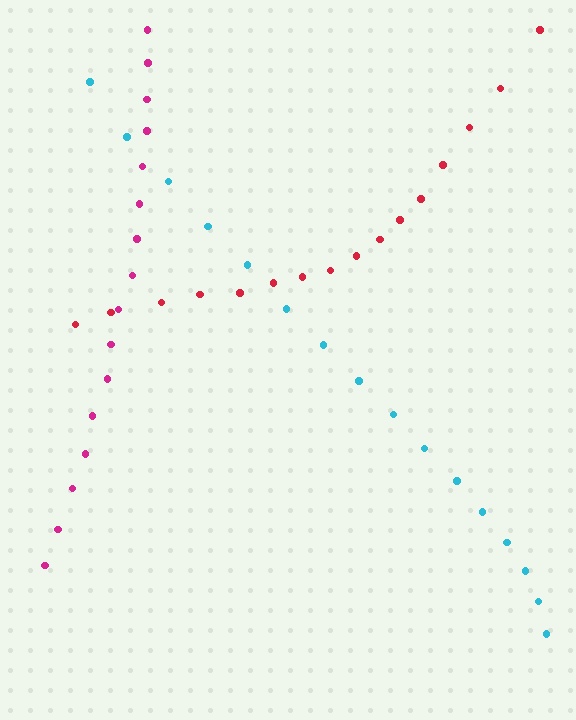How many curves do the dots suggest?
There are 3 distinct paths.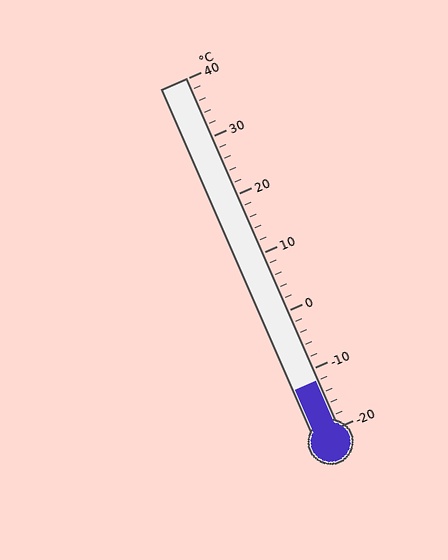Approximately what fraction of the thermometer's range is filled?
The thermometer is filled to approximately 15% of its range.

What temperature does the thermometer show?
The thermometer shows approximately -12°C.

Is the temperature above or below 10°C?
The temperature is below 10°C.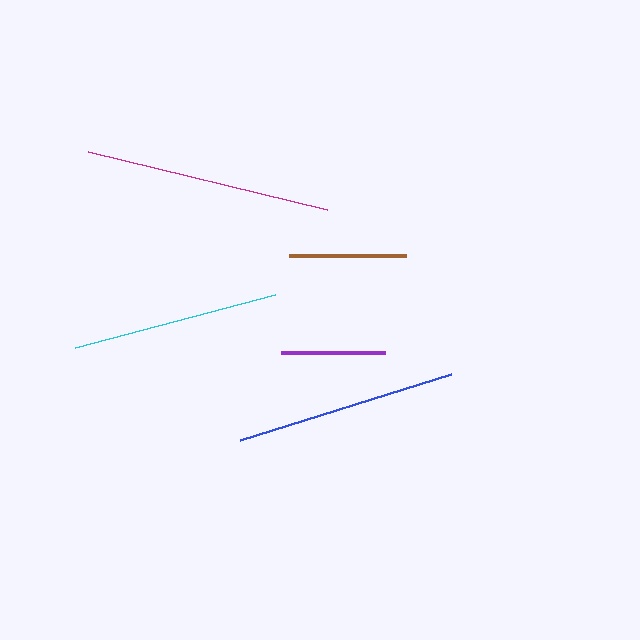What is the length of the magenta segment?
The magenta segment is approximately 246 pixels long.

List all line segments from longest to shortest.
From longest to shortest: magenta, blue, cyan, brown, purple.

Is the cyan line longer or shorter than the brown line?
The cyan line is longer than the brown line.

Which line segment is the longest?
The magenta line is the longest at approximately 246 pixels.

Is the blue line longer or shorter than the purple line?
The blue line is longer than the purple line.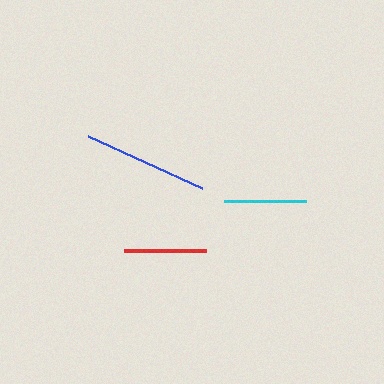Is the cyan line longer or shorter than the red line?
The red line is longer than the cyan line.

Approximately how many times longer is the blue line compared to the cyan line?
The blue line is approximately 1.5 times the length of the cyan line.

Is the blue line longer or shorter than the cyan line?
The blue line is longer than the cyan line.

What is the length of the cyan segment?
The cyan segment is approximately 81 pixels long.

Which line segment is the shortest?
The cyan line is the shortest at approximately 81 pixels.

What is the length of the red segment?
The red segment is approximately 82 pixels long.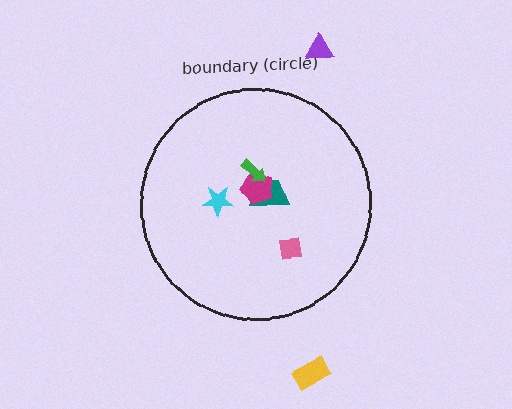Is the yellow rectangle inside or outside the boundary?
Outside.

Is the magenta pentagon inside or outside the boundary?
Inside.